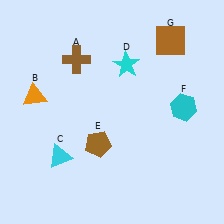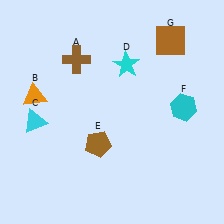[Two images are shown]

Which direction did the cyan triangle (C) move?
The cyan triangle (C) moved up.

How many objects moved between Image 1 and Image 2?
1 object moved between the two images.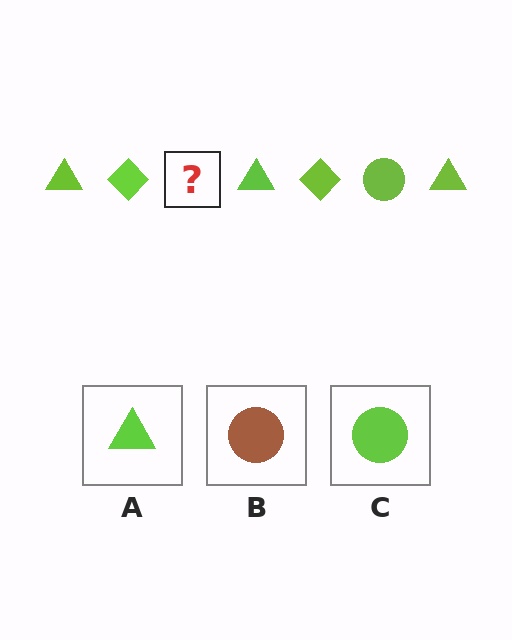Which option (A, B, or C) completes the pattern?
C.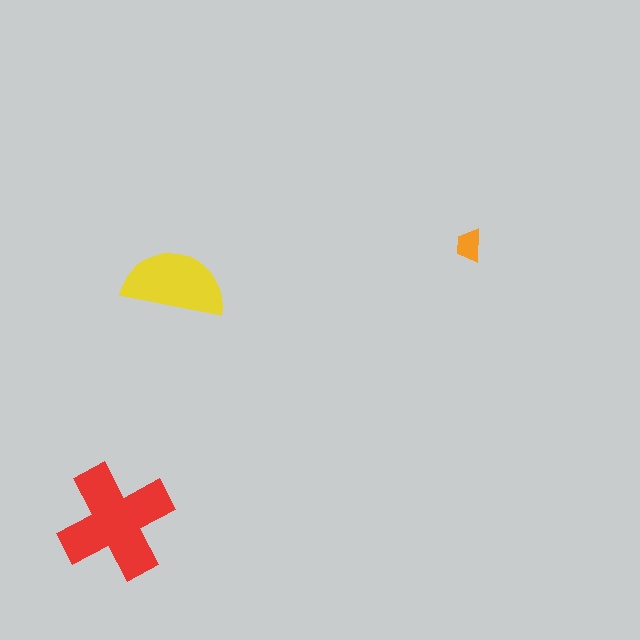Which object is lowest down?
The red cross is bottommost.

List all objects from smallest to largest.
The orange trapezoid, the yellow semicircle, the red cross.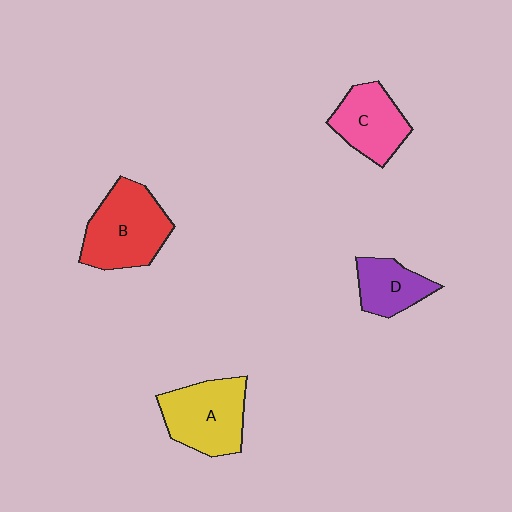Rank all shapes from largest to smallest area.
From largest to smallest: B (red), A (yellow), C (pink), D (purple).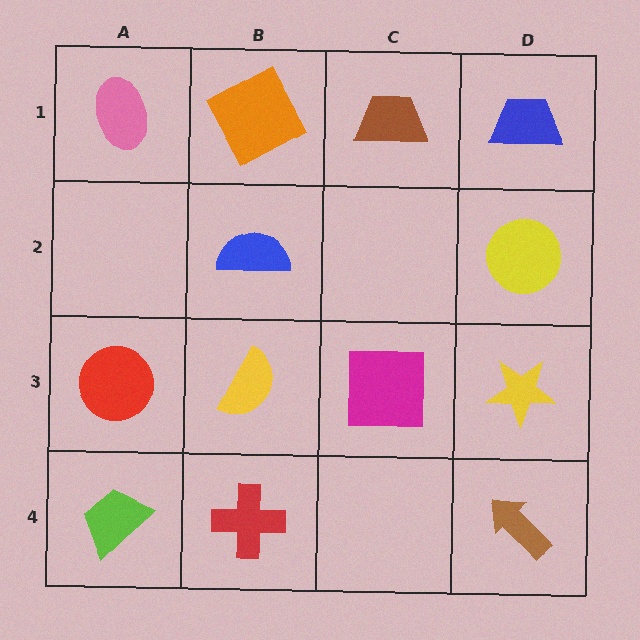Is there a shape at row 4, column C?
No, that cell is empty.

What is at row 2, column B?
A blue semicircle.